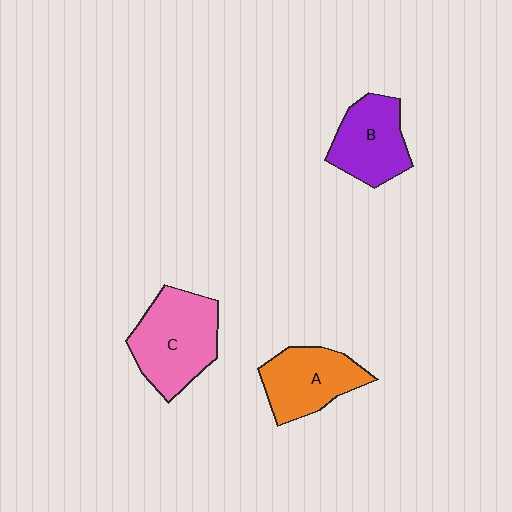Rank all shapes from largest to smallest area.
From largest to smallest: C (pink), A (orange), B (purple).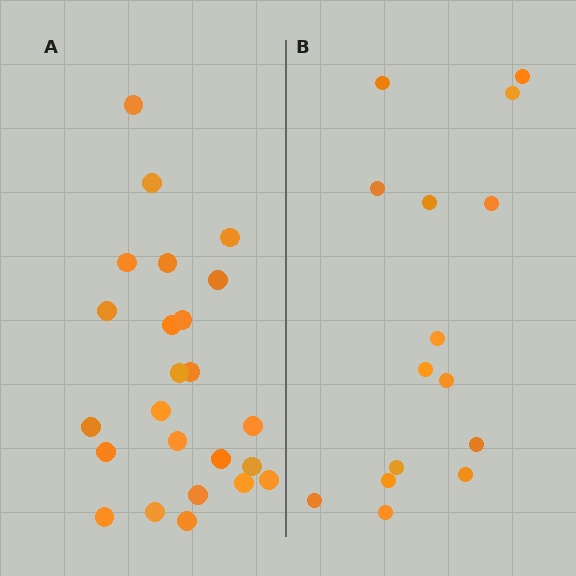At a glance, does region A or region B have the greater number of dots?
Region A (the left region) has more dots.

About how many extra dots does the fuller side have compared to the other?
Region A has roughly 8 or so more dots than region B.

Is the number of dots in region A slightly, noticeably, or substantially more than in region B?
Region A has substantially more. The ratio is roughly 1.6 to 1.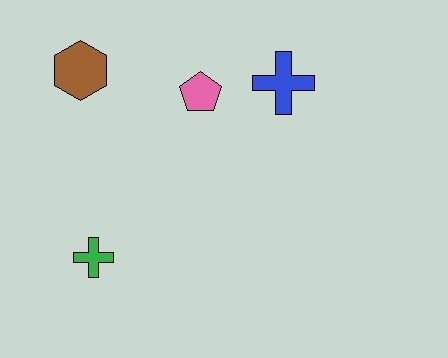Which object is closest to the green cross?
The brown hexagon is closest to the green cross.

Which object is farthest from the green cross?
The blue cross is farthest from the green cross.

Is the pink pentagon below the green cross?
No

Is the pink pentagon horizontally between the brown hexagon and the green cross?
No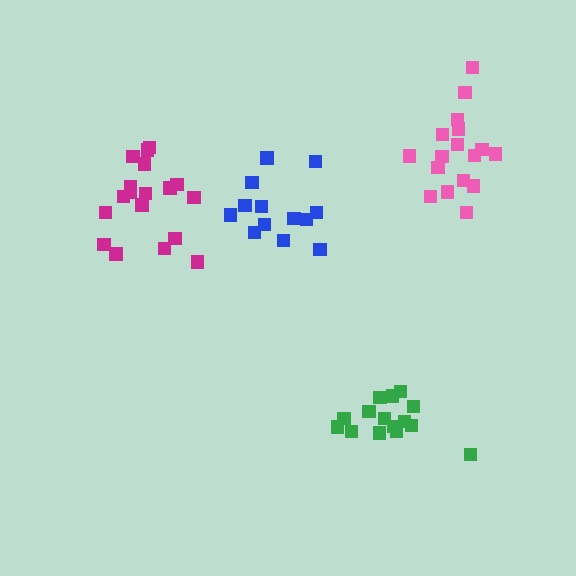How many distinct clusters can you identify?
There are 4 distinct clusters.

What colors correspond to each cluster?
The clusters are colored: green, pink, blue, magenta.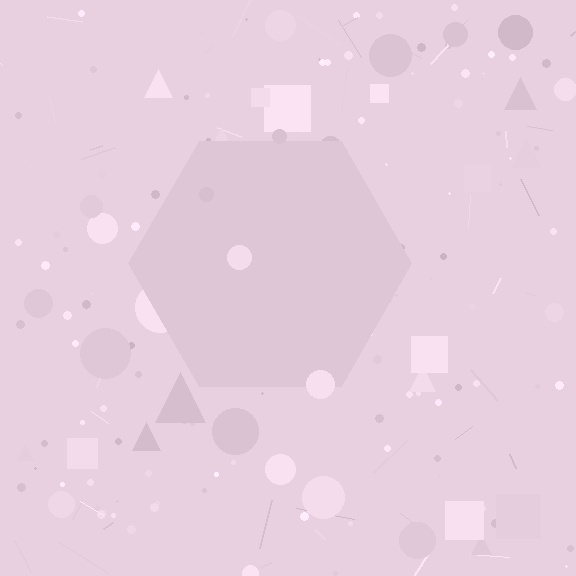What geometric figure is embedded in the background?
A hexagon is embedded in the background.